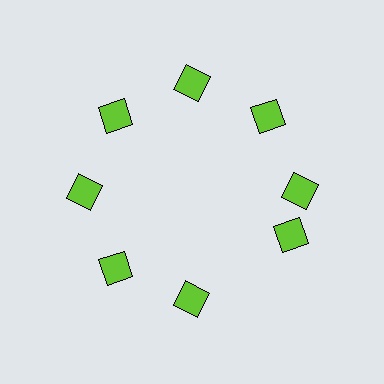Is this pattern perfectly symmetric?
No. The 8 lime diamonds are arranged in a ring, but one element near the 4 o'clock position is rotated out of alignment along the ring, breaking the 8-fold rotational symmetry.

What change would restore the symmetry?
The symmetry would be restored by rotating it back into even spacing with its neighbors so that all 8 diamonds sit at equal angles and equal distance from the center.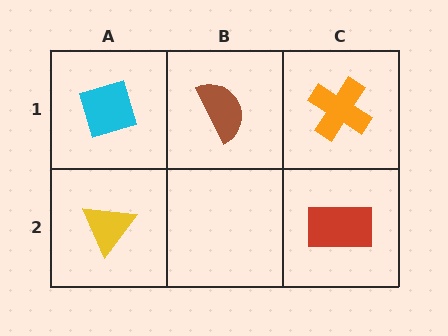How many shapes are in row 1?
3 shapes.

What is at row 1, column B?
A brown semicircle.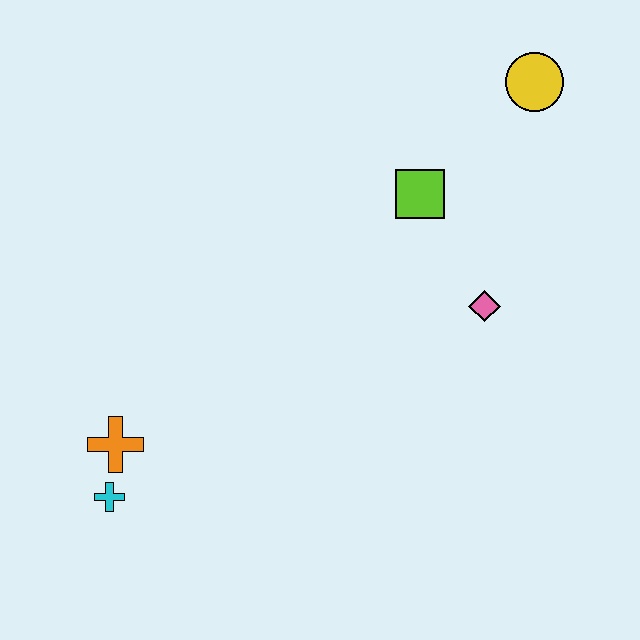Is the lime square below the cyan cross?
No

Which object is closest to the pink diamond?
The lime square is closest to the pink diamond.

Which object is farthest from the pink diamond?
The cyan cross is farthest from the pink diamond.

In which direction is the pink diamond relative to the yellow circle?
The pink diamond is below the yellow circle.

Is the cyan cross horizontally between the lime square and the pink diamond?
No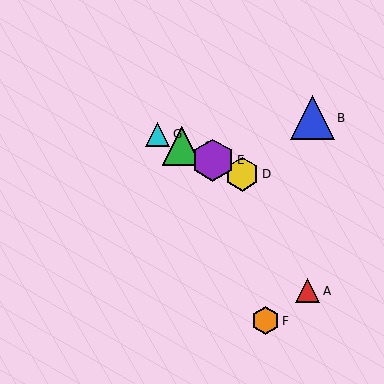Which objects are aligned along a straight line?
Objects C, D, E, G are aligned along a straight line.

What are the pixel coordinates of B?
Object B is at (312, 118).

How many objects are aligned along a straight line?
4 objects (C, D, E, G) are aligned along a straight line.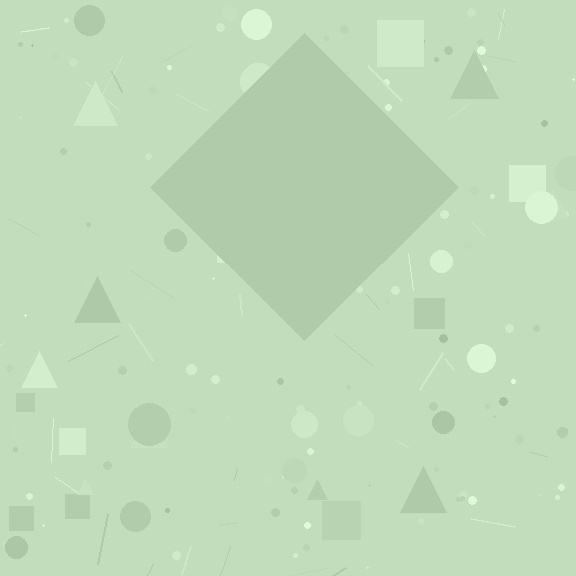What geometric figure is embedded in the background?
A diamond is embedded in the background.